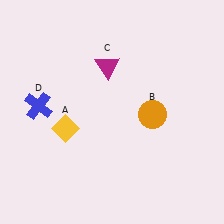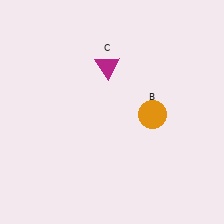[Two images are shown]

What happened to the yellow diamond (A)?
The yellow diamond (A) was removed in Image 2. It was in the bottom-left area of Image 1.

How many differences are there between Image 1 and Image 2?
There are 2 differences between the two images.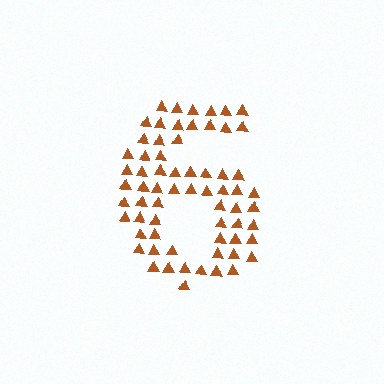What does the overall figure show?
The overall figure shows the digit 6.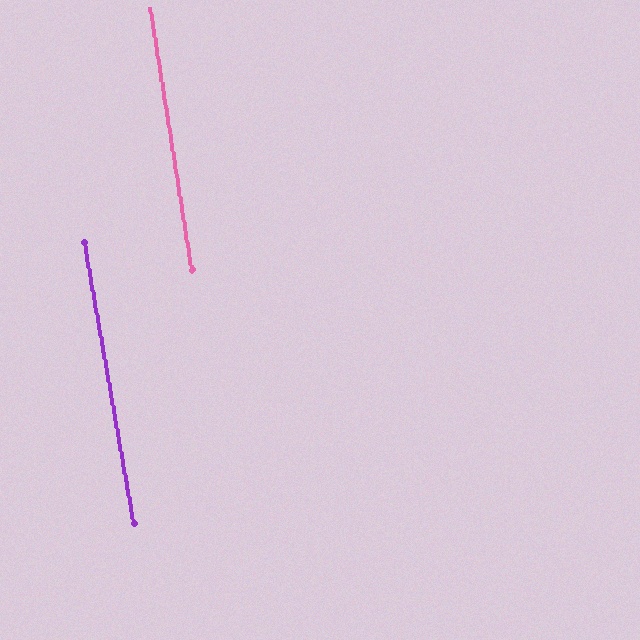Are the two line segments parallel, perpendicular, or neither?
Parallel — their directions differ by only 1.1°.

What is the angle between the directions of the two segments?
Approximately 1 degree.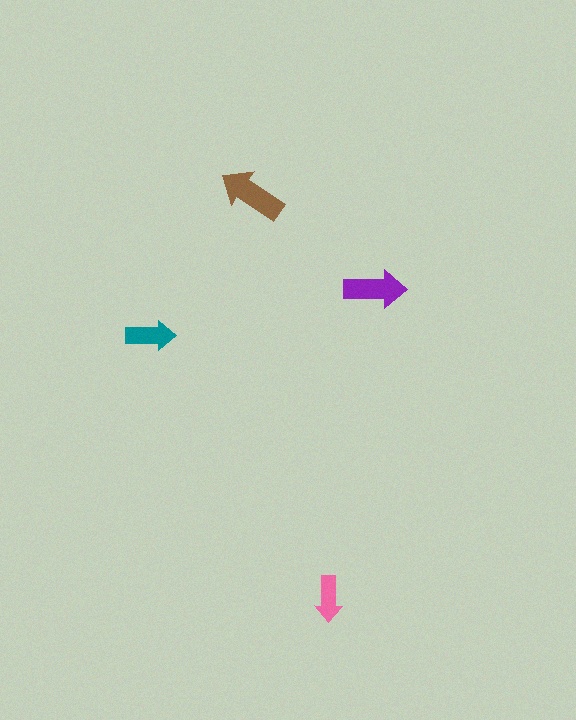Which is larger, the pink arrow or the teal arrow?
The teal one.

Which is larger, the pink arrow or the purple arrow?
The purple one.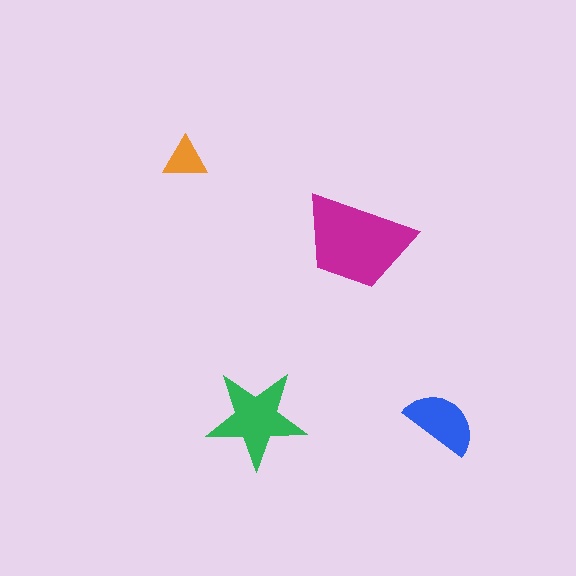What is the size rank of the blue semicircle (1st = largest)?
3rd.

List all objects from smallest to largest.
The orange triangle, the blue semicircle, the green star, the magenta trapezoid.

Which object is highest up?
The orange triangle is topmost.